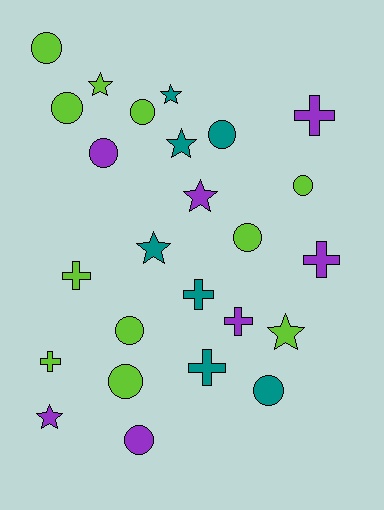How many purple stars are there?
There are 2 purple stars.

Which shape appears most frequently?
Circle, with 11 objects.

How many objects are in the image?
There are 25 objects.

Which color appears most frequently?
Lime, with 11 objects.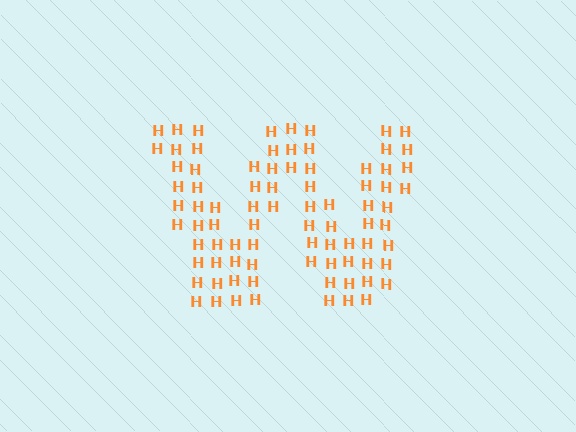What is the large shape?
The large shape is the letter W.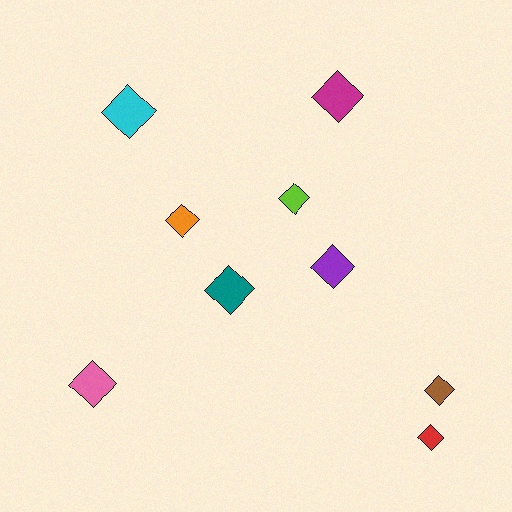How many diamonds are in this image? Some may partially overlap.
There are 9 diamonds.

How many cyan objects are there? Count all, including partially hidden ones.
There is 1 cyan object.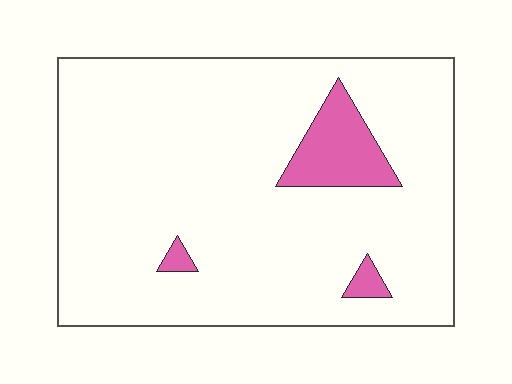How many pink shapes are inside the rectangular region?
3.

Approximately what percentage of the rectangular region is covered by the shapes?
Approximately 10%.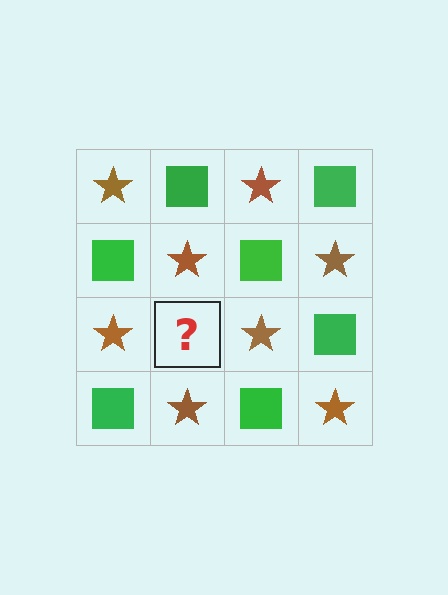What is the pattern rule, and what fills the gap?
The rule is that it alternates brown star and green square in a checkerboard pattern. The gap should be filled with a green square.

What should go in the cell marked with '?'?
The missing cell should contain a green square.